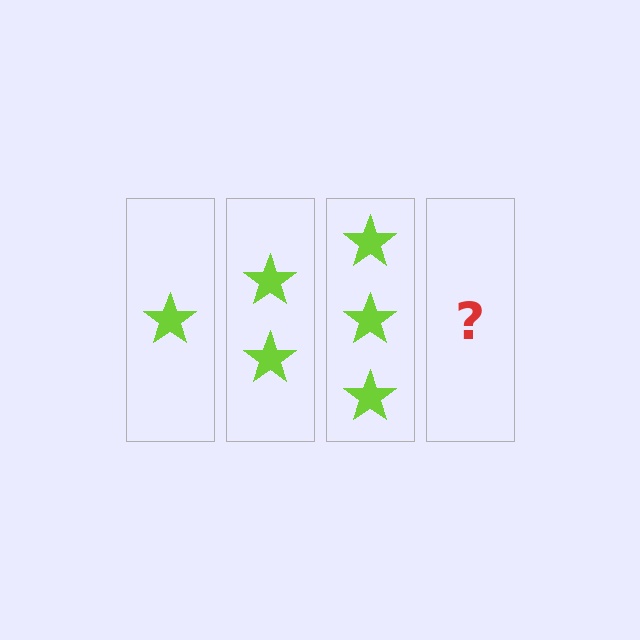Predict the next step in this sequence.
The next step is 4 stars.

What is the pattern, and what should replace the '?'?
The pattern is that each step adds one more star. The '?' should be 4 stars.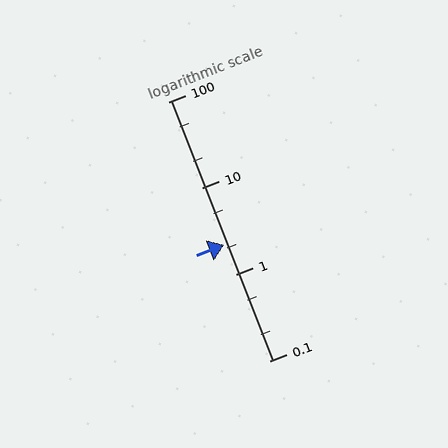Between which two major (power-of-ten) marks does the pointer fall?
The pointer is between 1 and 10.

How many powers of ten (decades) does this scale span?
The scale spans 3 decades, from 0.1 to 100.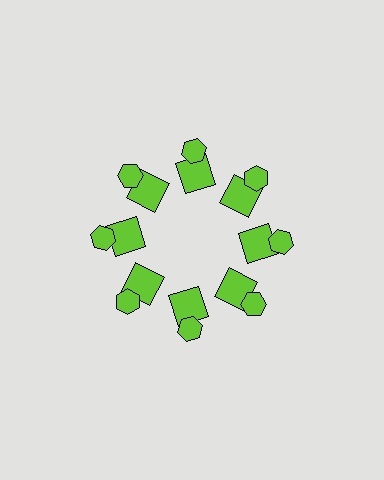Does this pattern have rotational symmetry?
Yes, this pattern has 8-fold rotational symmetry. It looks the same after rotating 45 degrees around the center.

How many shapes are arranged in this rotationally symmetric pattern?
There are 16 shapes, arranged in 8 groups of 2.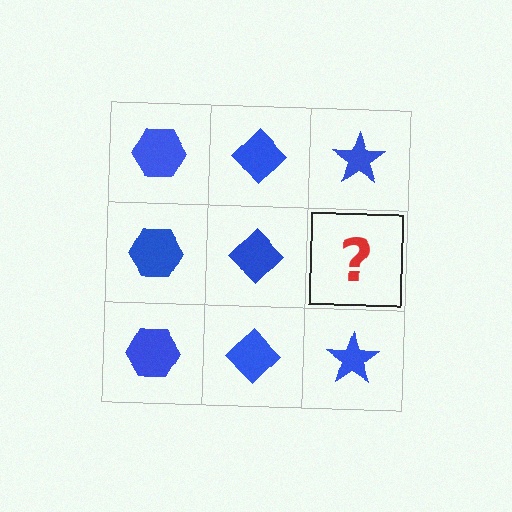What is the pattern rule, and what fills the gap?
The rule is that each column has a consistent shape. The gap should be filled with a blue star.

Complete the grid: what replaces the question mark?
The question mark should be replaced with a blue star.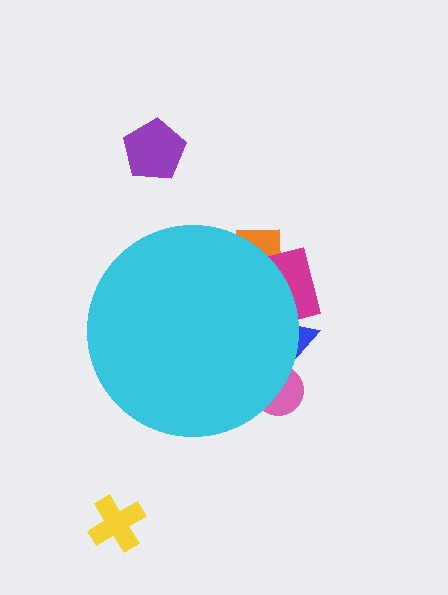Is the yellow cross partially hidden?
No, the yellow cross is fully visible.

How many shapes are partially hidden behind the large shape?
4 shapes are partially hidden.